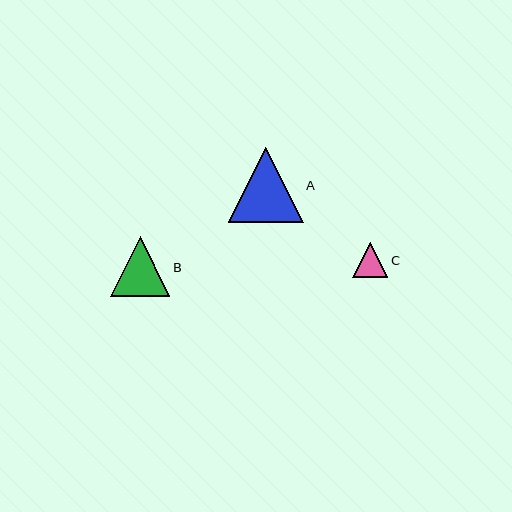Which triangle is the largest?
Triangle A is the largest with a size of approximately 75 pixels.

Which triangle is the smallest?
Triangle C is the smallest with a size of approximately 35 pixels.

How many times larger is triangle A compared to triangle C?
Triangle A is approximately 2.1 times the size of triangle C.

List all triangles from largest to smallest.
From largest to smallest: A, B, C.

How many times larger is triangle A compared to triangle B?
Triangle A is approximately 1.3 times the size of triangle B.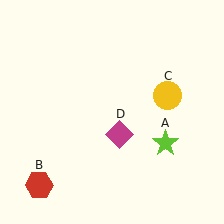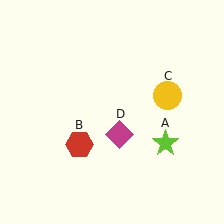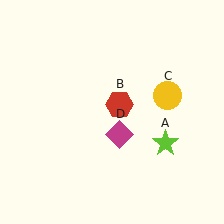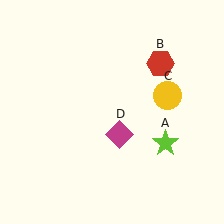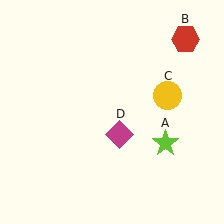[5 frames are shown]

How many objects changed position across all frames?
1 object changed position: red hexagon (object B).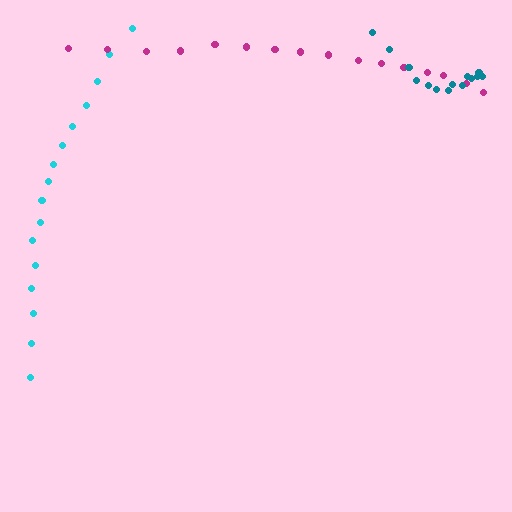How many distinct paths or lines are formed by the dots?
There are 3 distinct paths.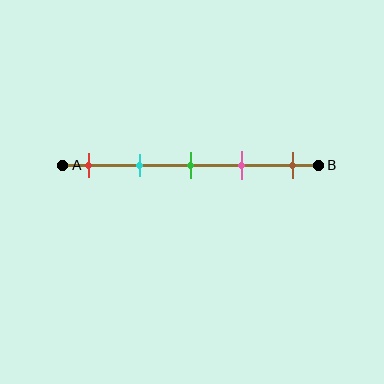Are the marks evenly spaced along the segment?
Yes, the marks are approximately evenly spaced.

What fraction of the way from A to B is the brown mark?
The brown mark is approximately 90% (0.9) of the way from A to B.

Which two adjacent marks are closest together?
The green and pink marks are the closest adjacent pair.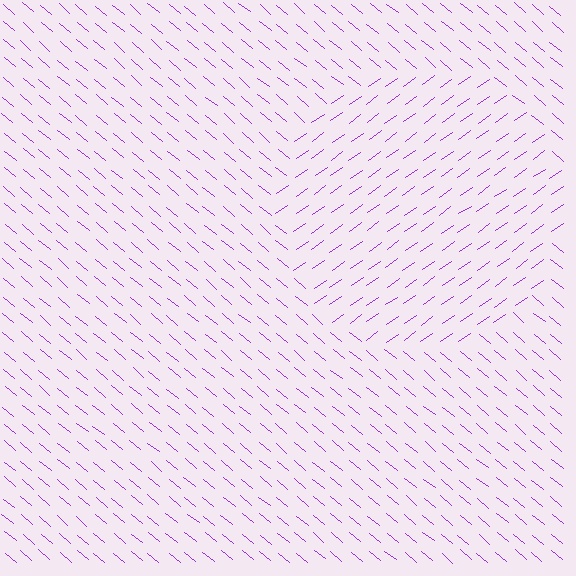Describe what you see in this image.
The image is filled with small purple line segments. A circle region in the image has lines oriented differently from the surrounding lines, creating a visible texture boundary.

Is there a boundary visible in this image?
Yes, there is a texture boundary formed by a change in line orientation.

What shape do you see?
I see a circle.